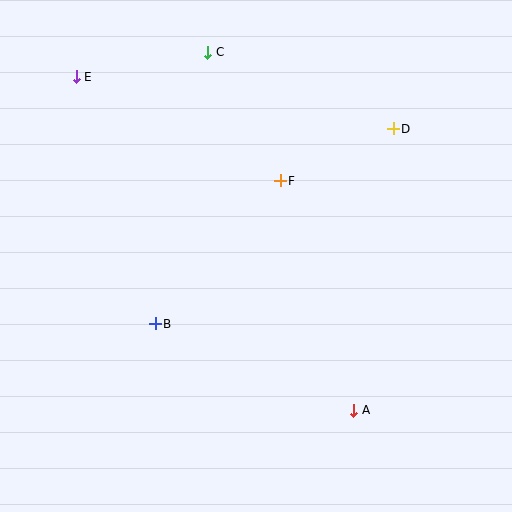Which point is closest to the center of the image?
Point F at (280, 181) is closest to the center.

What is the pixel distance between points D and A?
The distance between D and A is 284 pixels.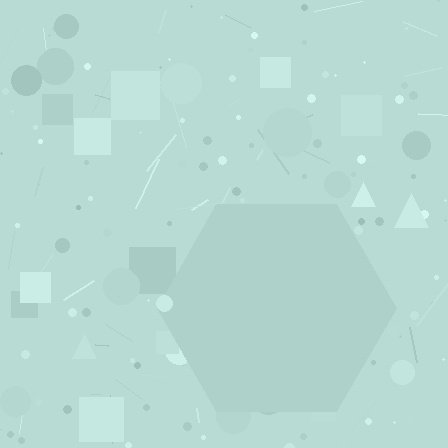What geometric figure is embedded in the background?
A hexagon is embedded in the background.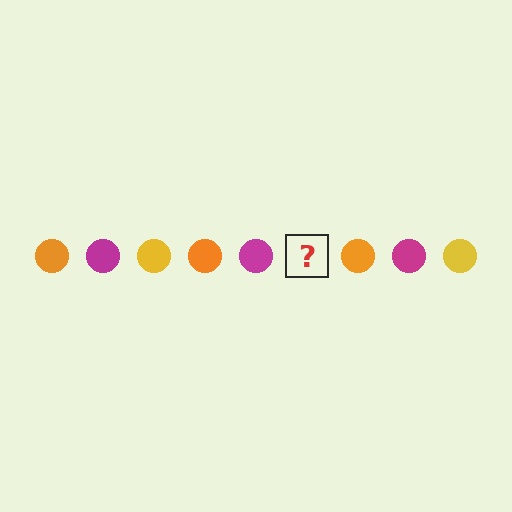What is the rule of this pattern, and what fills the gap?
The rule is that the pattern cycles through orange, magenta, yellow circles. The gap should be filled with a yellow circle.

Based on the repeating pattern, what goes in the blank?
The blank should be a yellow circle.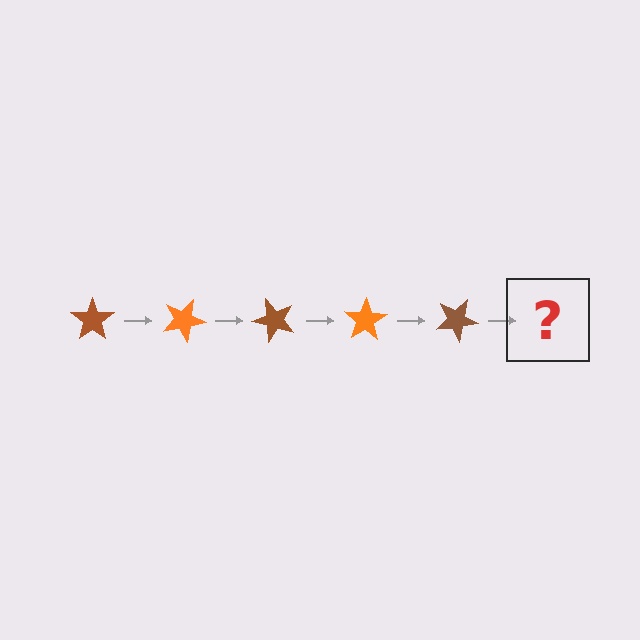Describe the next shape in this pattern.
It should be an orange star, rotated 125 degrees from the start.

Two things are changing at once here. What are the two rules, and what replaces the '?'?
The two rules are that it rotates 25 degrees each step and the color cycles through brown and orange. The '?' should be an orange star, rotated 125 degrees from the start.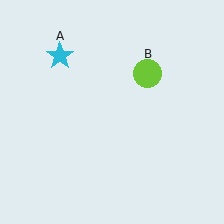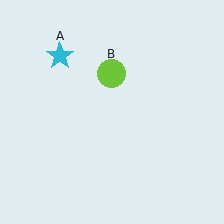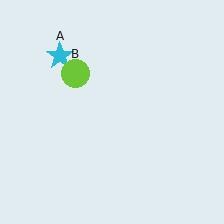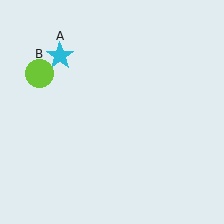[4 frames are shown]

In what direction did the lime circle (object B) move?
The lime circle (object B) moved left.